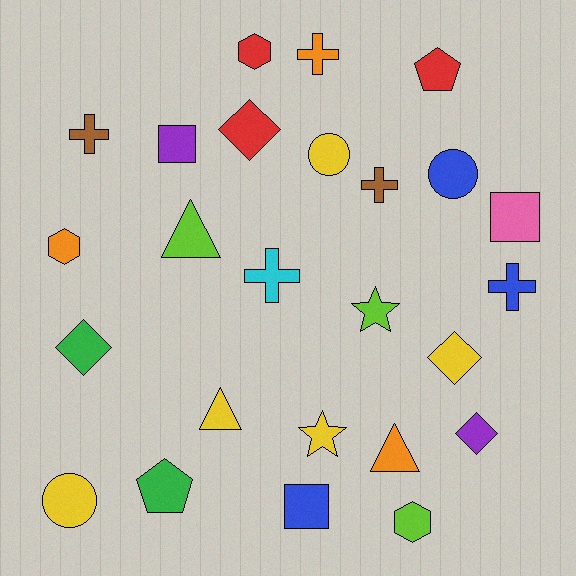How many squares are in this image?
There are 3 squares.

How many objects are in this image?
There are 25 objects.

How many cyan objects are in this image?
There is 1 cyan object.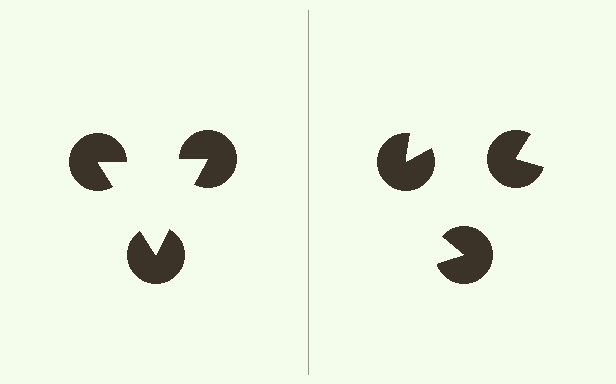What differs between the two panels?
The pac-man discs are positioned identically on both sides; only the wedge orientations differ. On the left they align to a triangle; on the right they are misaligned.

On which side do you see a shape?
An illusory triangle appears on the left side. On the right side the wedge cuts are rotated, so no coherent shape forms.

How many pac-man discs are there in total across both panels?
6 — 3 on each side.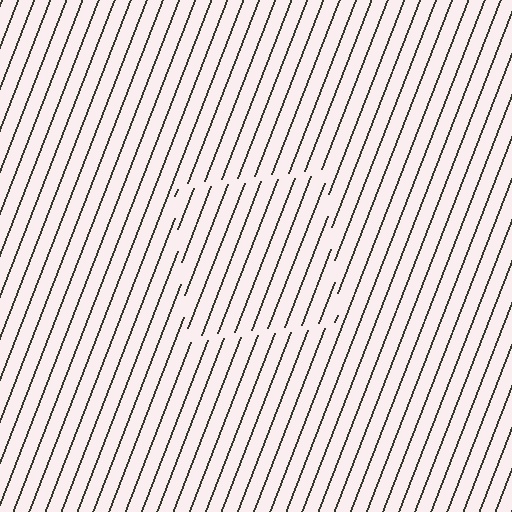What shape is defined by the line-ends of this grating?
An illusory square. The interior of the shape contains the same grating, shifted by half a period — the contour is defined by the phase discontinuity where line-ends from the inner and outer gratings abut.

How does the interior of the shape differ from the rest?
The interior of the shape contains the same grating, shifted by half a period — the contour is defined by the phase discontinuity where line-ends from the inner and outer gratings abut.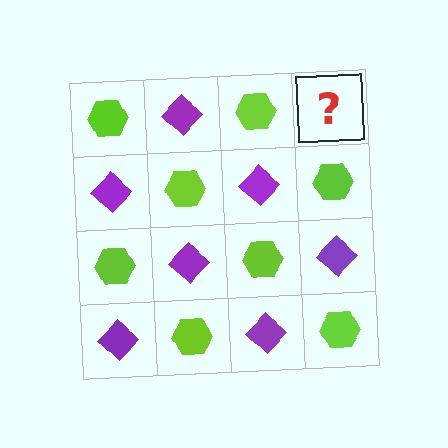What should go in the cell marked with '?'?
The missing cell should contain a purple diamond.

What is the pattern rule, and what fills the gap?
The rule is that it alternates lime hexagon and purple diamond in a checkerboard pattern. The gap should be filled with a purple diamond.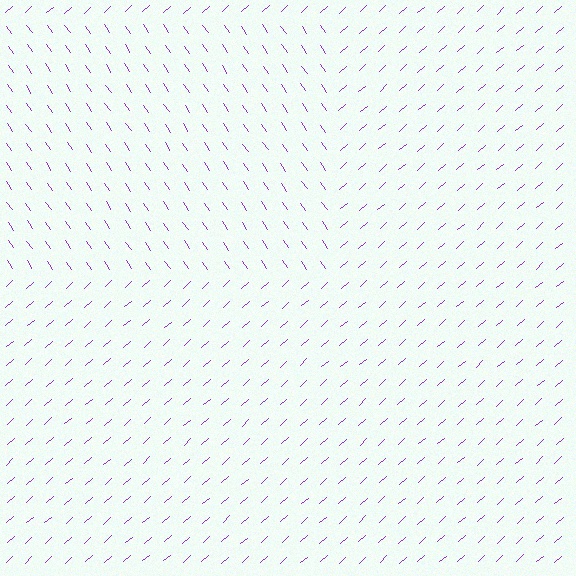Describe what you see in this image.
The image is filled with small purple line segments. A rectangle region in the image has lines oriented differently from the surrounding lines, creating a visible texture boundary.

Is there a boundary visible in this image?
Yes, there is a texture boundary formed by a change in line orientation.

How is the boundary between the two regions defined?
The boundary is defined purely by a change in line orientation (approximately 83 degrees difference). All lines are the same color and thickness.